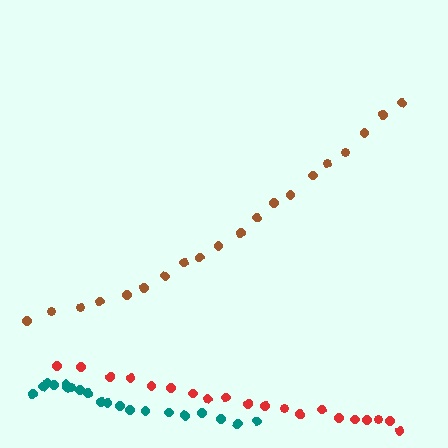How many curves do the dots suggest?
There are 3 distinct paths.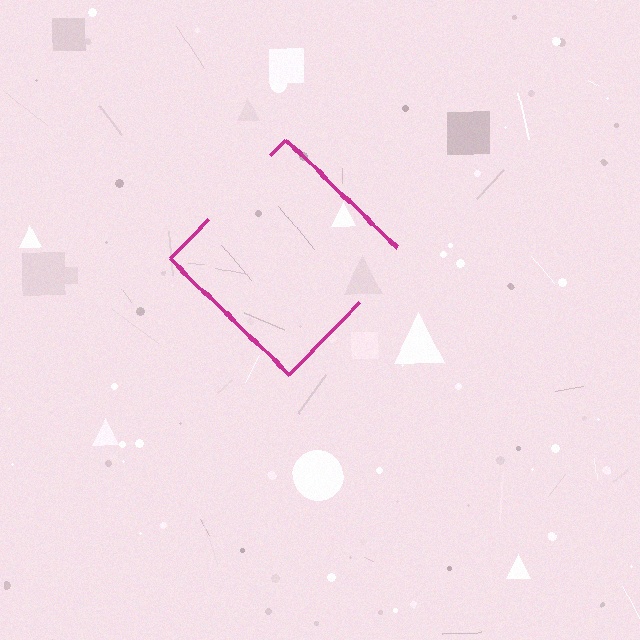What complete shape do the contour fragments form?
The contour fragments form a diamond.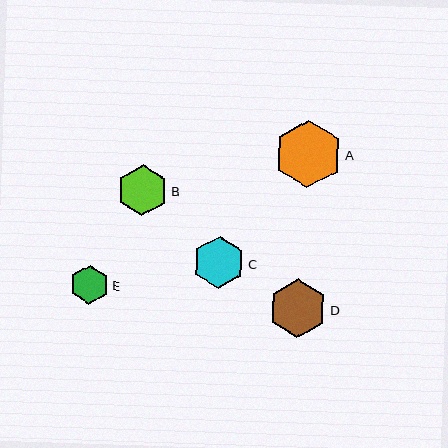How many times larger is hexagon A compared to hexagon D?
Hexagon A is approximately 1.2 times the size of hexagon D.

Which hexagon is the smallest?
Hexagon E is the smallest with a size of approximately 40 pixels.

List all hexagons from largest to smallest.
From largest to smallest: A, D, C, B, E.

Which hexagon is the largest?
Hexagon A is the largest with a size of approximately 68 pixels.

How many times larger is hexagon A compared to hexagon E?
Hexagon A is approximately 1.7 times the size of hexagon E.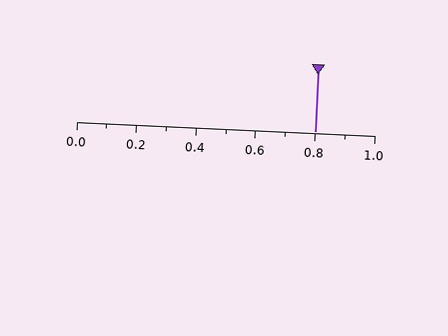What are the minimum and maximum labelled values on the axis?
The axis runs from 0.0 to 1.0.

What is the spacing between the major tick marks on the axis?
The major ticks are spaced 0.2 apart.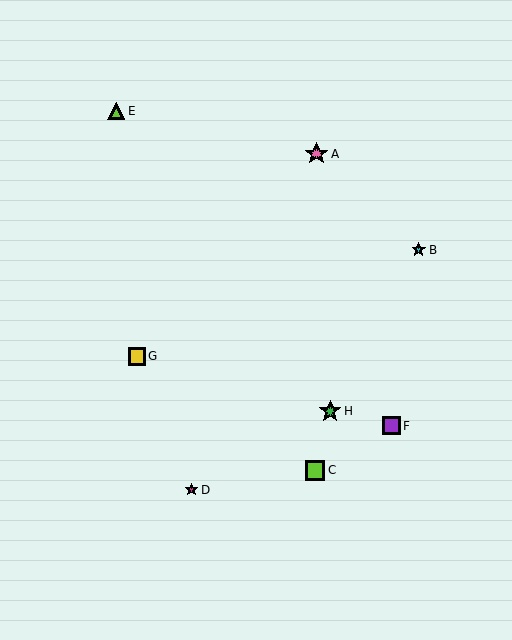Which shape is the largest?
The pink star (labeled A) is the largest.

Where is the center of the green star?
The center of the green star is at (330, 411).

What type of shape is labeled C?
Shape C is a lime square.